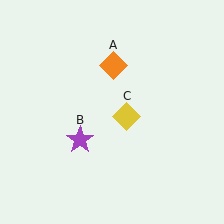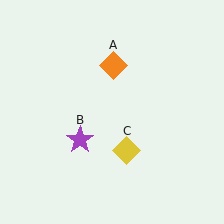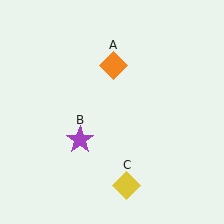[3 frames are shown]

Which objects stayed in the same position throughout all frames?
Orange diamond (object A) and purple star (object B) remained stationary.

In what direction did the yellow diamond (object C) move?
The yellow diamond (object C) moved down.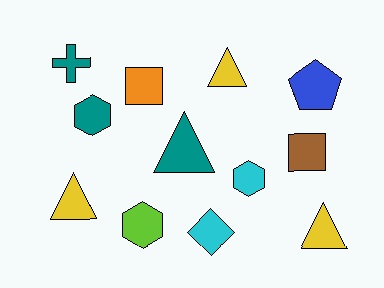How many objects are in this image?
There are 12 objects.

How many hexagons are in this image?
There are 3 hexagons.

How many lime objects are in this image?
There is 1 lime object.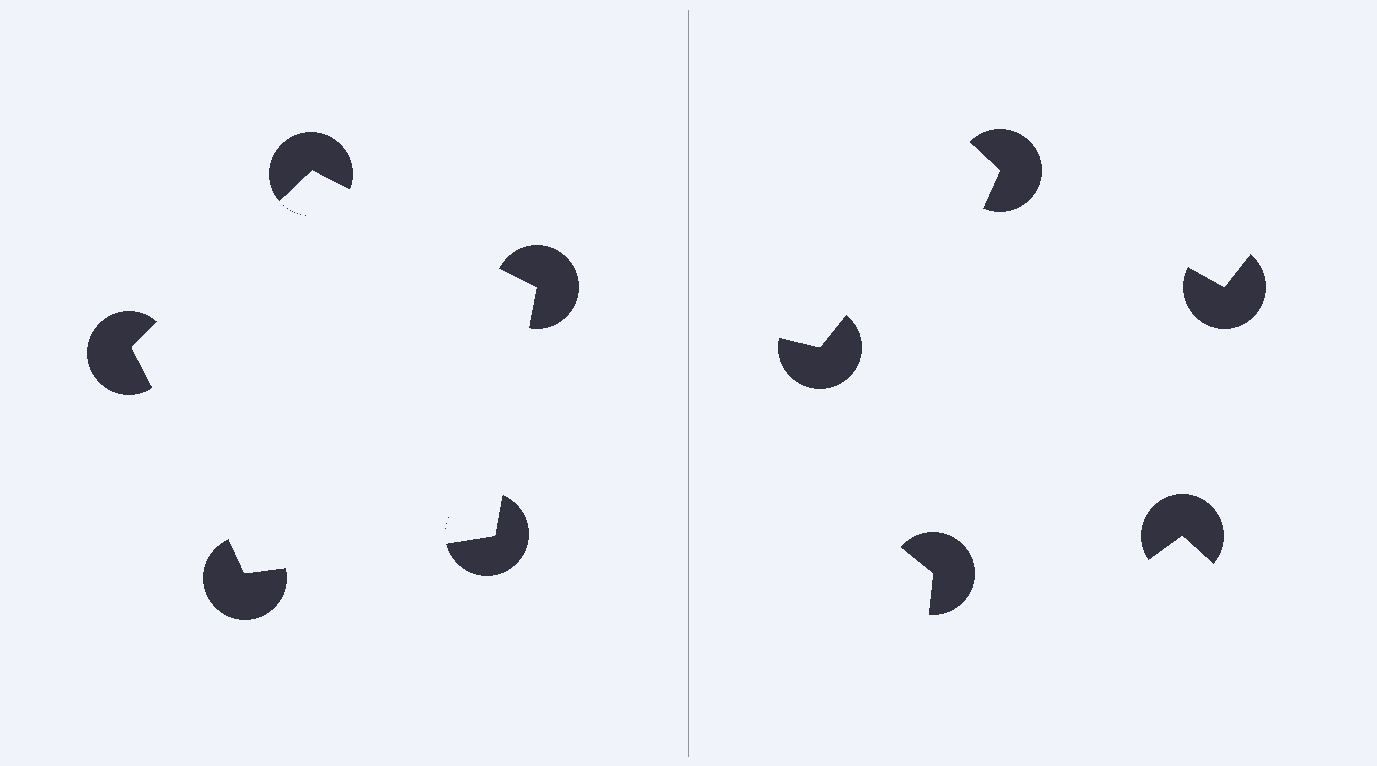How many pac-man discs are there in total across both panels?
10 — 5 on each side.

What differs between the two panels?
The pac-man discs are positioned identically on both sides; only the wedge orientations differ. On the left they align to a pentagon; on the right they are misaligned.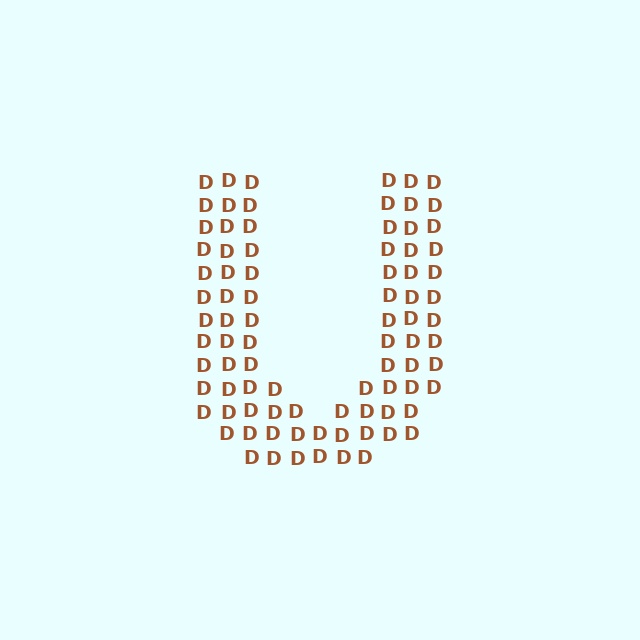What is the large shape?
The large shape is the letter U.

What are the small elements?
The small elements are letter D's.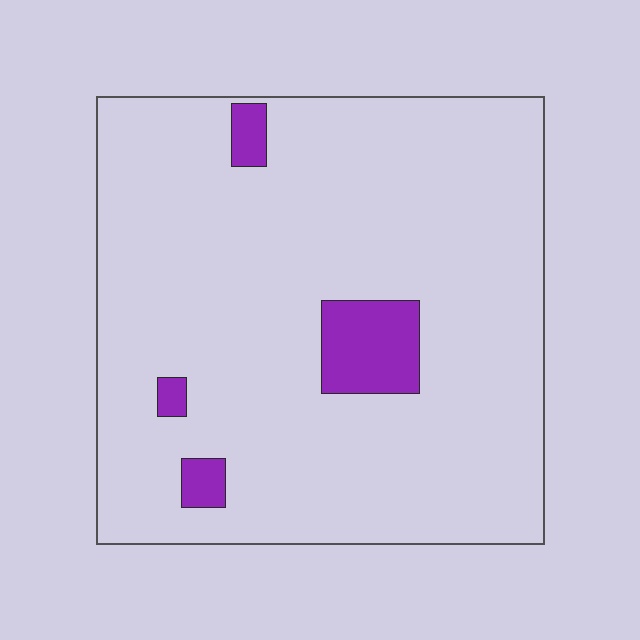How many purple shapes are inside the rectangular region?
4.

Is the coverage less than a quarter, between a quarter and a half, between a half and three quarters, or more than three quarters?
Less than a quarter.